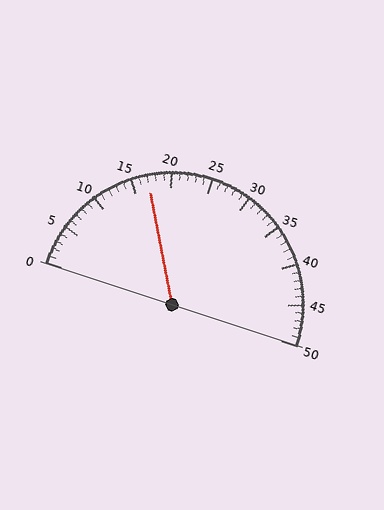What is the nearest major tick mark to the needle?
The nearest major tick mark is 15.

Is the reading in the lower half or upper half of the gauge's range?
The reading is in the lower half of the range (0 to 50).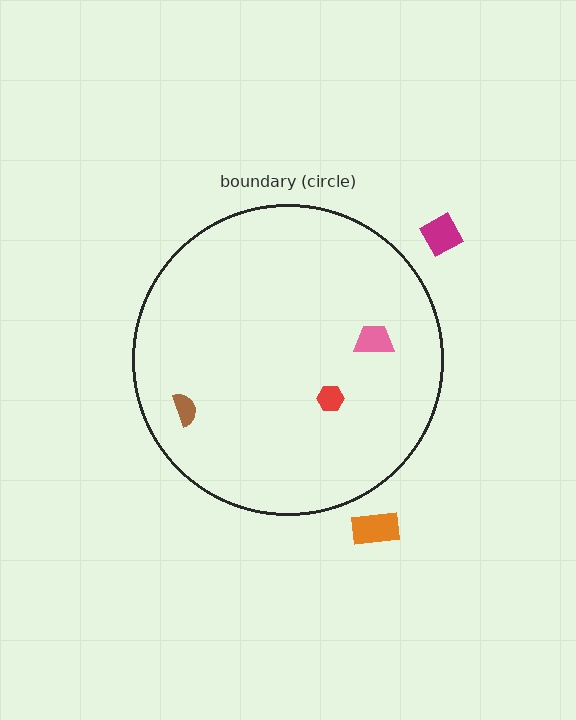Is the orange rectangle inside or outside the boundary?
Outside.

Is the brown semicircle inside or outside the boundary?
Inside.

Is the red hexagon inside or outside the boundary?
Inside.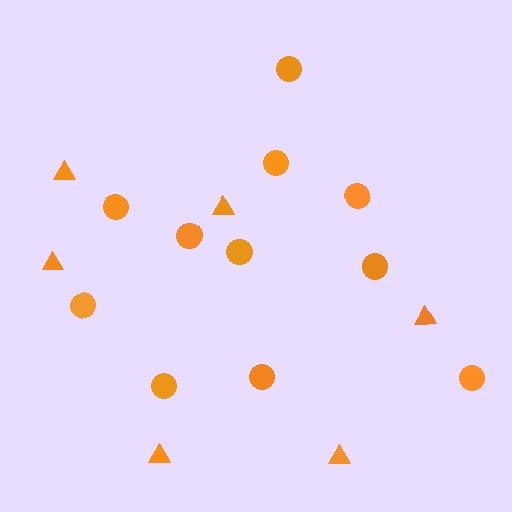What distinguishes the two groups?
There are 2 groups: one group of circles (11) and one group of triangles (6).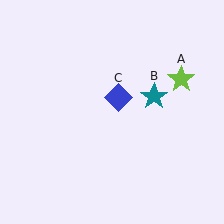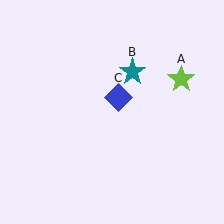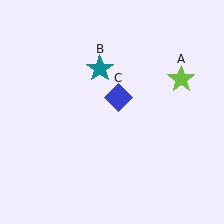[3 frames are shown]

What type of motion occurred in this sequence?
The teal star (object B) rotated counterclockwise around the center of the scene.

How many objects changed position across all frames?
1 object changed position: teal star (object B).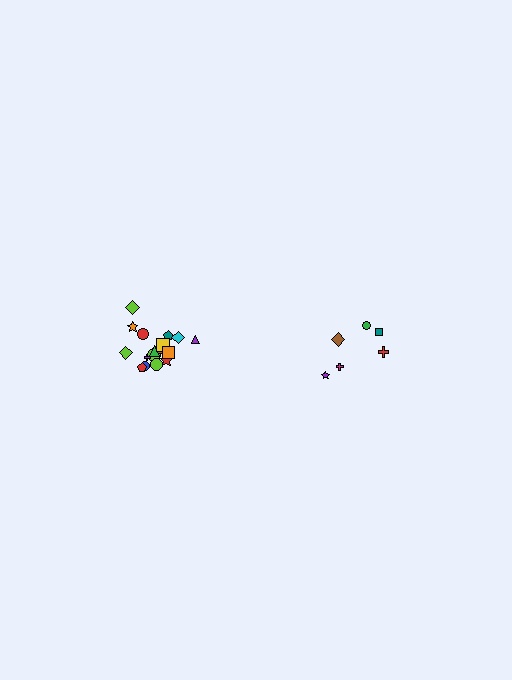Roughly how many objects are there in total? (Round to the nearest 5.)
Roughly 25 objects in total.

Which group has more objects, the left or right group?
The left group.